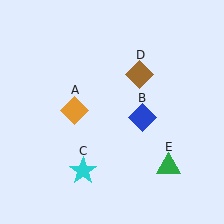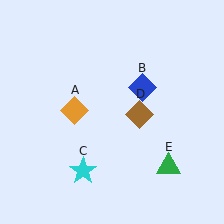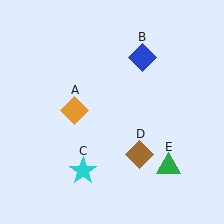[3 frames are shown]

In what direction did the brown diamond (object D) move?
The brown diamond (object D) moved down.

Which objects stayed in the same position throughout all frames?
Orange diamond (object A) and cyan star (object C) and green triangle (object E) remained stationary.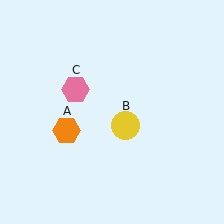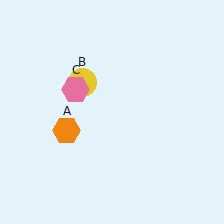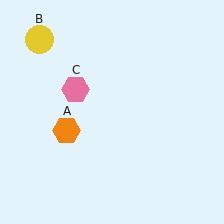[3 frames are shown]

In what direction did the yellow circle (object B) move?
The yellow circle (object B) moved up and to the left.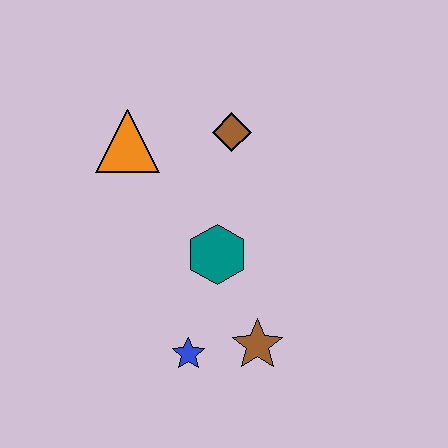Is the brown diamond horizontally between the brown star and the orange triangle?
Yes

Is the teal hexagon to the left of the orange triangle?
No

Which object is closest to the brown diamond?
The orange triangle is closest to the brown diamond.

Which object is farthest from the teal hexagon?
The orange triangle is farthest from the teal hexagon.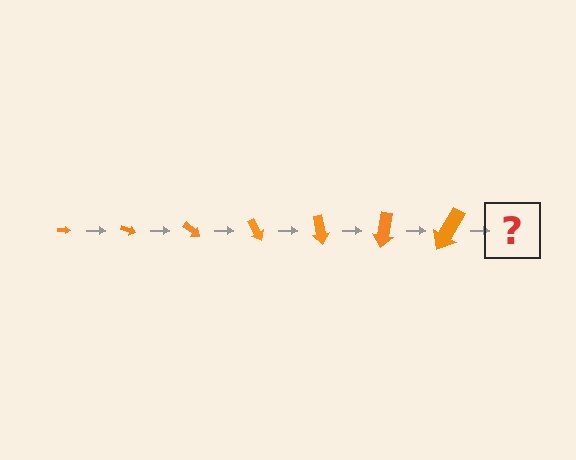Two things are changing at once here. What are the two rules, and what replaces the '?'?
The two rules are that the arrow grows larger each step and it rotates 20 degrees each step. The '?' should be an arrow, larger than the previous one and rotated 140 degrees from the start.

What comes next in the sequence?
The next element should be an arrow, larger than the previous one and rotated 140 degrees from the start.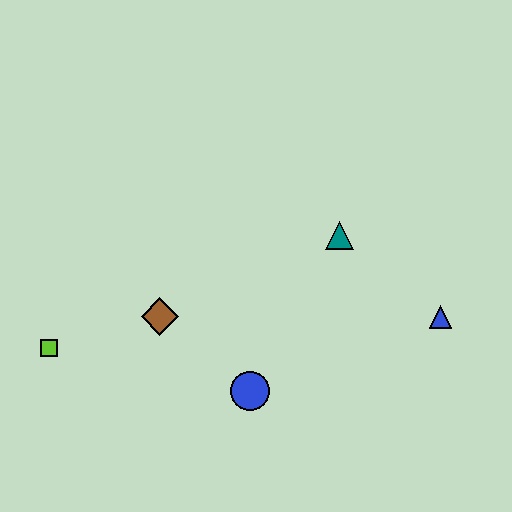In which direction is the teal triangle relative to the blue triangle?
The teal triangle is to the left of the blue triangle.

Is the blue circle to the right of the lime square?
Yes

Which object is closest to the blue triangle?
The teal triangle is closest to the blue triangle.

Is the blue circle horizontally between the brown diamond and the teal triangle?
Yes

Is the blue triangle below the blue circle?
No